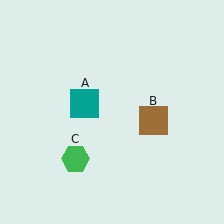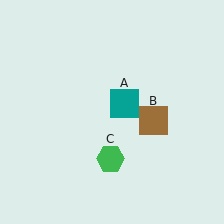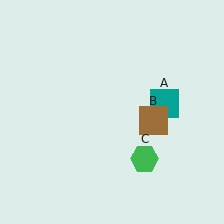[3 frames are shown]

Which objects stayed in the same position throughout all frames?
Brown square (object B) remained stationary.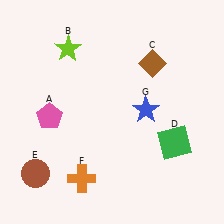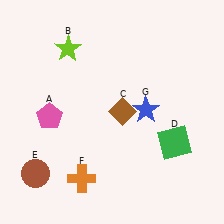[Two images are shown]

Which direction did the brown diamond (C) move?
The brown diamond (C) moved down.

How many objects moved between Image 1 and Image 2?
1 object moved between the two images.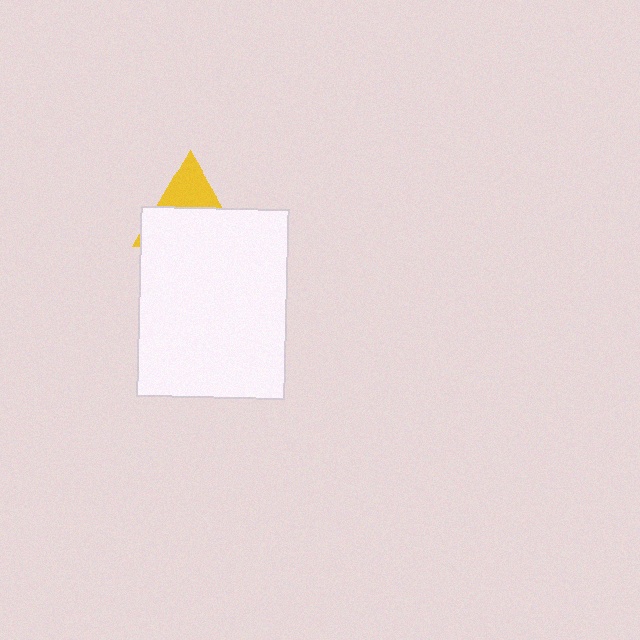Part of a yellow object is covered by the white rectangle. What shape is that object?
It is a triangle.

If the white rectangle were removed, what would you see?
You would see the complete yellow triangle.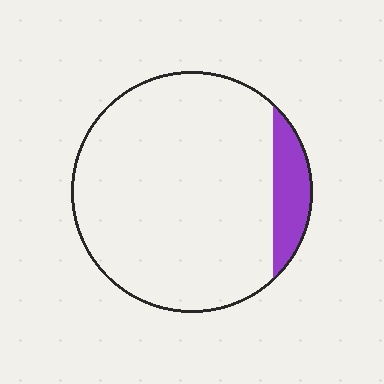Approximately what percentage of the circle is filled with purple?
Approximately 10%.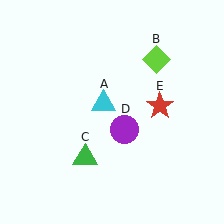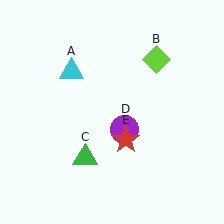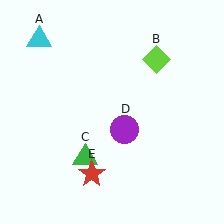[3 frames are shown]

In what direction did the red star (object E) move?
The red star (object E) moved down and to the left.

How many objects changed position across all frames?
2 objects changed position: cyan triangle (object A), red star (object E).